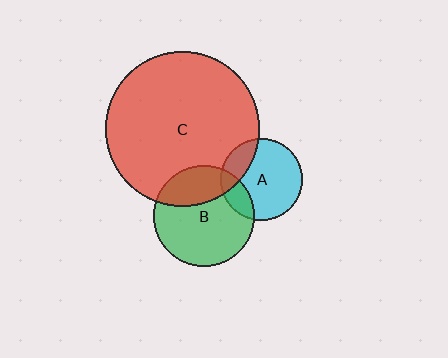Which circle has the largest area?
Circle C (red).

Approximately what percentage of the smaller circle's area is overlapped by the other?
Approximately 20%.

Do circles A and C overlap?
Yes.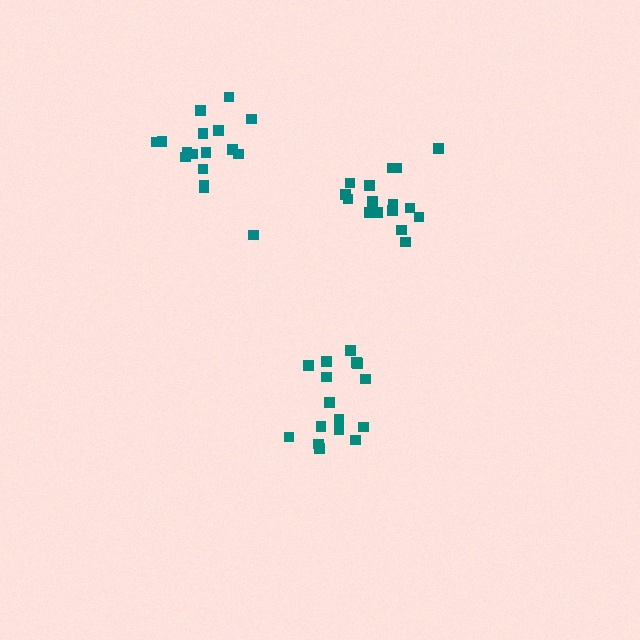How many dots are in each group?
Group 1: 16 dots, Group 2: 17 dots, Group 3: 16 dots (49 total).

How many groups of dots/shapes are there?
There are 3 groups.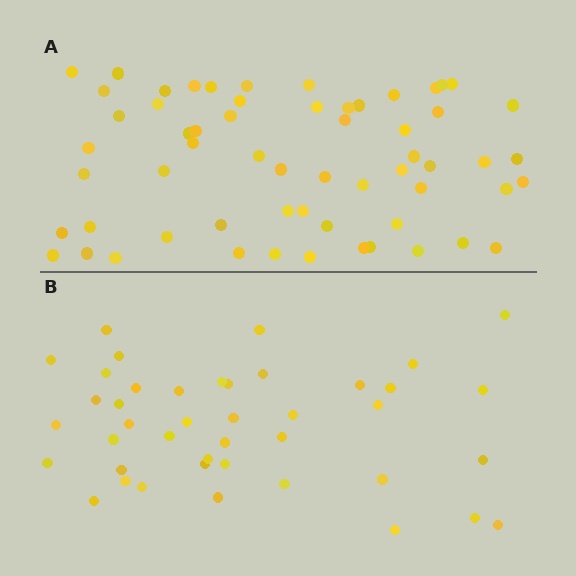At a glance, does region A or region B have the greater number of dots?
Region A (the top region) has more dots.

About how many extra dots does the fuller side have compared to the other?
Region A has approximately 20 more dots than region B.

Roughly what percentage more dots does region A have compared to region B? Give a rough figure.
About 45% more.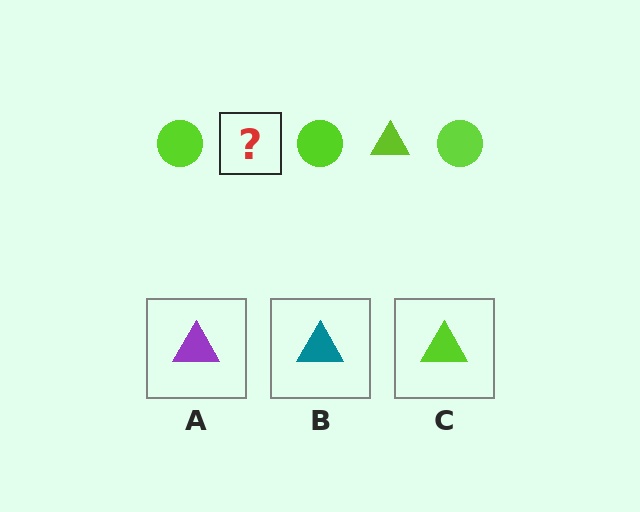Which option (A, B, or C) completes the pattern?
C.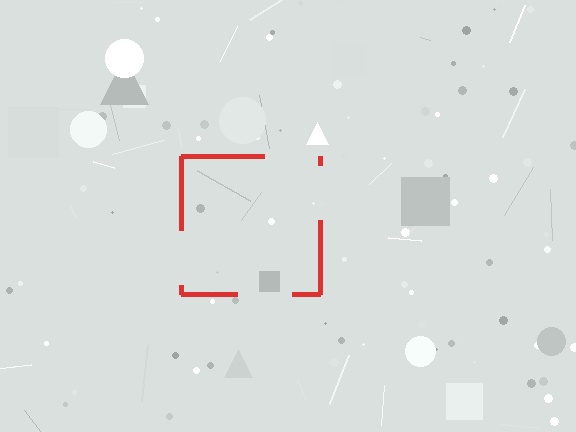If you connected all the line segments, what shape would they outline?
They would outline a square.